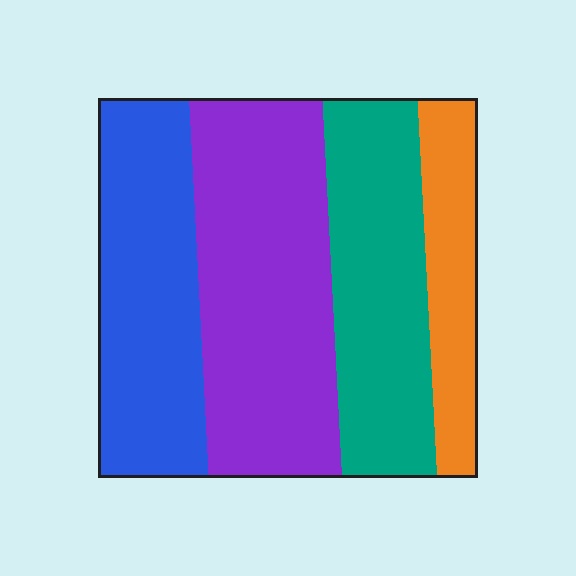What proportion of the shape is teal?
Teal covers 25% of the shape.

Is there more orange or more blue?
Blue.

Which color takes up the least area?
Orange, at roughly 15%.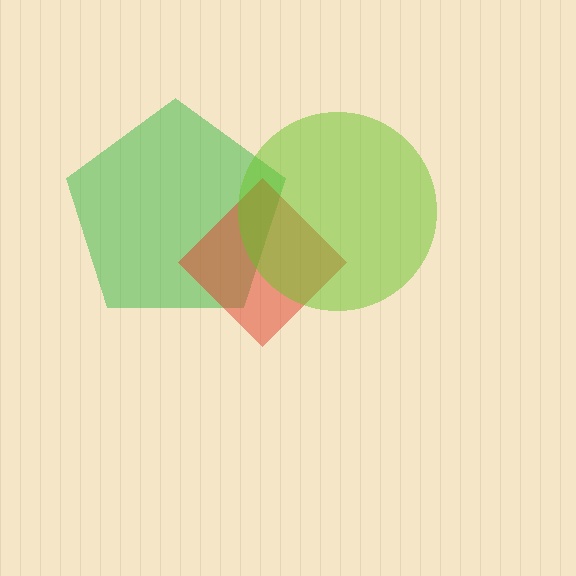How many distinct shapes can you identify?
There are 3 distinct shapes: a green pentagon, a red diamond, a lime circle.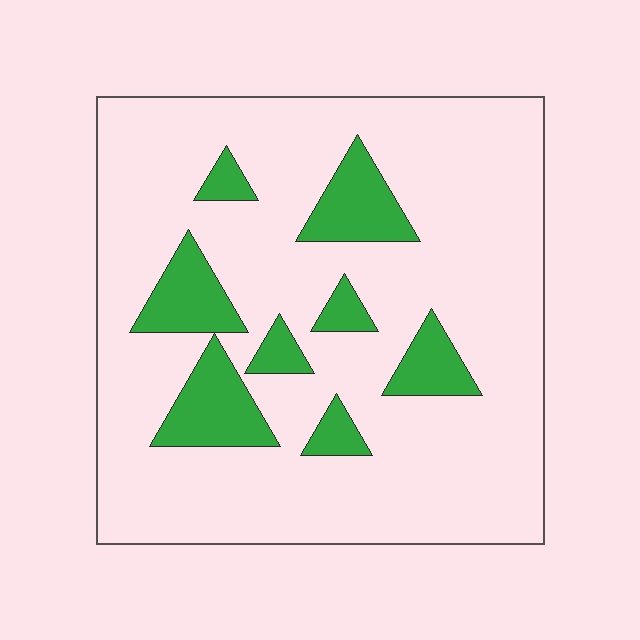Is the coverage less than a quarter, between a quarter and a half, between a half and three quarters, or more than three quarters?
Less than a quarter.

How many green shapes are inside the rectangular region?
8.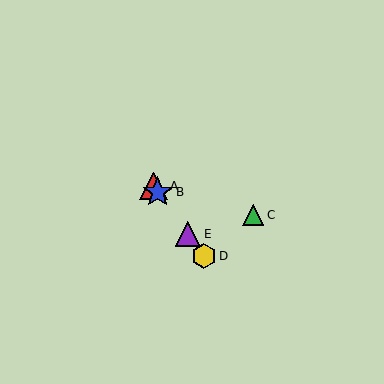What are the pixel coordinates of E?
Object E is at (188, 234).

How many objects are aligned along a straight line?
4 objects (A, B, D, E) are aligned along a straight line.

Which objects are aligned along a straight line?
Objects A, B, D, E are aligned along a straight line.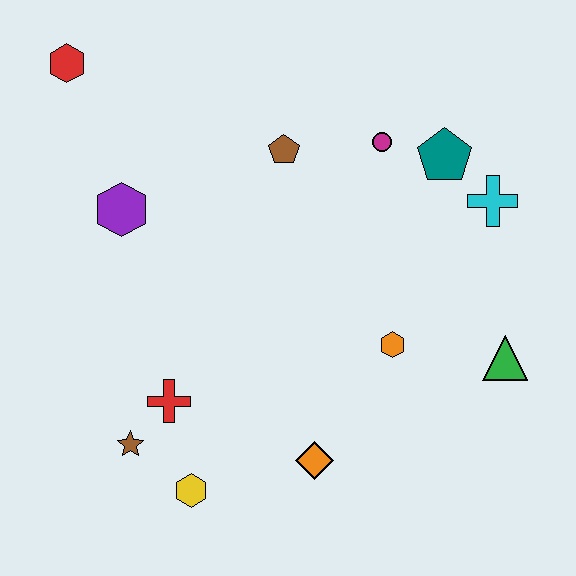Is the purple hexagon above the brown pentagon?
No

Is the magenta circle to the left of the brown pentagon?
No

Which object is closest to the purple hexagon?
The red hexagon is closest to the purple hexagon.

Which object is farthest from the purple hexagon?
The green triangle is farthest from the purple hexagon.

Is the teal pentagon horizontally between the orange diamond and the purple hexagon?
No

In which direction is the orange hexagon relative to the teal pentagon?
The orange hexagon is below the teal pentagon.